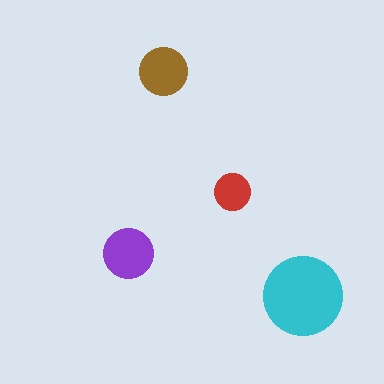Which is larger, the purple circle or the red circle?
The purple one.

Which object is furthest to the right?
The cyan circle is rightmost.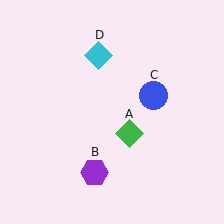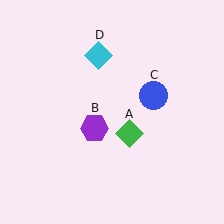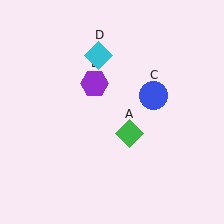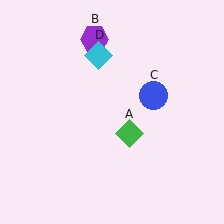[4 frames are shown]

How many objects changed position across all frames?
1 object changed position: purple hexagon (object B).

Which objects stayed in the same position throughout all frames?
Green diamond (object A) and blue circle (object C) and cyan diamond (object D) remained stationary.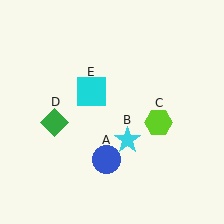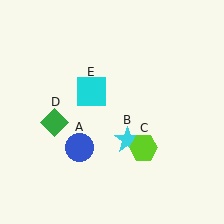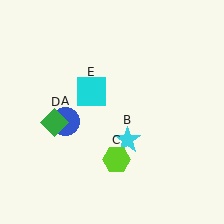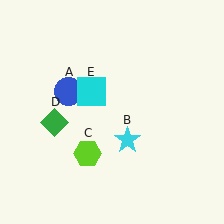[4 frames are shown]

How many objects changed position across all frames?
2 objects changed position: blue circle (object A), lime hexagon (object C).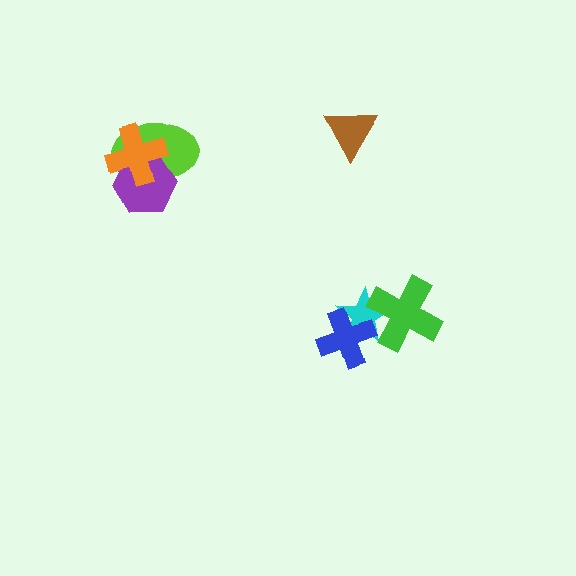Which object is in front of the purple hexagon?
The orange cross is in front of the purple hexagon.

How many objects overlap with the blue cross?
1 object overlaps with the blue cross.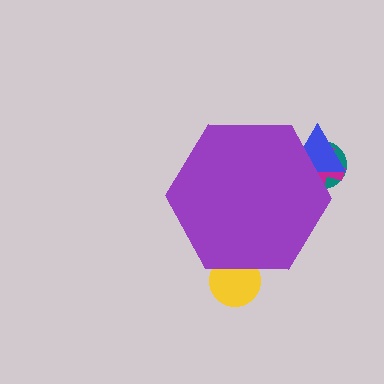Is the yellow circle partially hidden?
Yes, the yellow circle is partially hidden behind the purple hexagon.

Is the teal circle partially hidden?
Yes, the teal circle is partially hidden behind the purple hexagon.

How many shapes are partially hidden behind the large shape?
4 shapes are partially hidden.